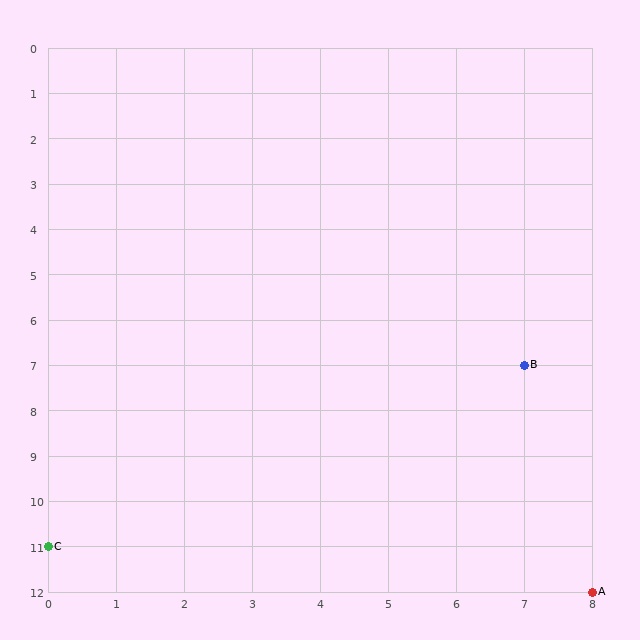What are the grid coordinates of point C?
Point C is at grid coordinates (0, 11).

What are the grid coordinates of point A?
Point A is at grid coordinates (8, 12).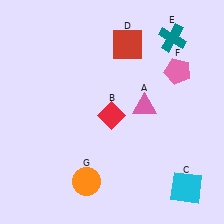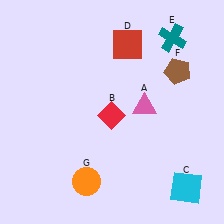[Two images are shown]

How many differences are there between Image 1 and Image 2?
There is 1 difference between the two images.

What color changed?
The pentagon (F) changed from pink in Image 1 to brown in Image 2.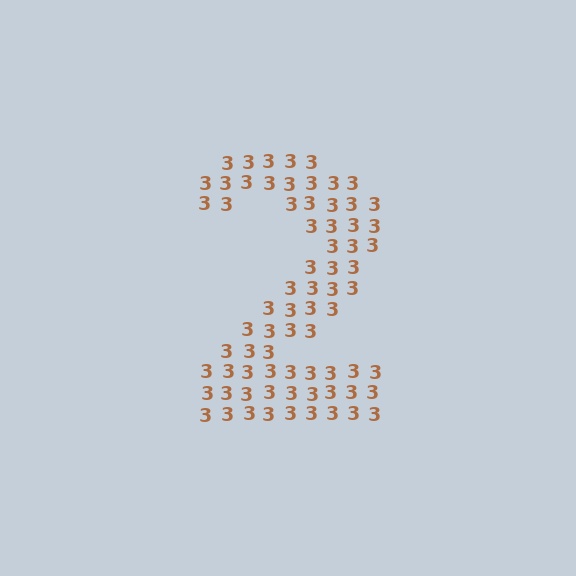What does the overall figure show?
The overall figure shows the digit 2.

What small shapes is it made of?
It is made of small digit 3's.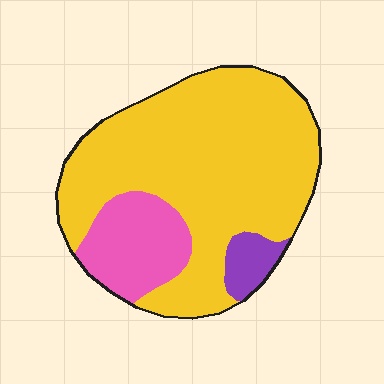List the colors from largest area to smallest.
From largest to smallest: yellow, pink, purple.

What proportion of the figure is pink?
Pink takes up less than a quarter of the figure.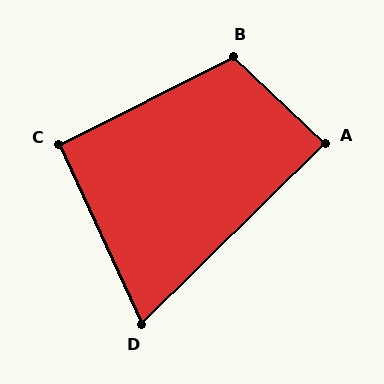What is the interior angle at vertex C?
Approximately 92 degrees (approximately right).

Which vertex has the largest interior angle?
B, at approximately 110 degrees.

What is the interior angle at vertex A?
Approximately 88 degrees (approximately right).